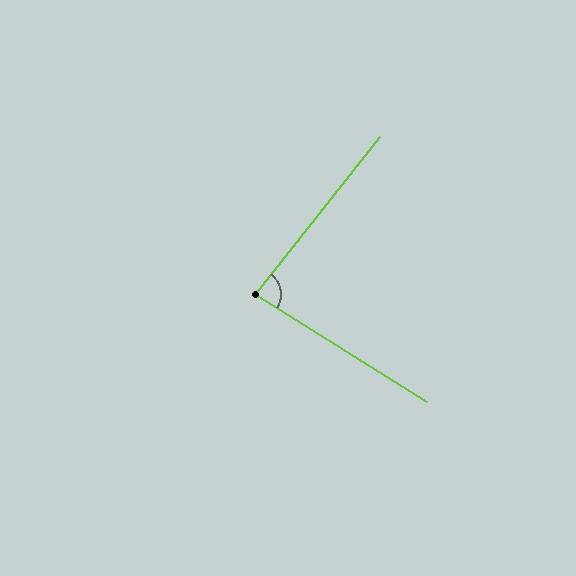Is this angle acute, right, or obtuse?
It is acute.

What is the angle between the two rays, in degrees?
Approximately 84 degrees.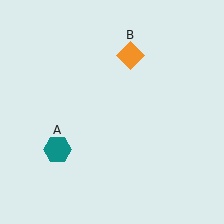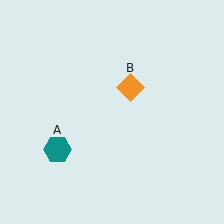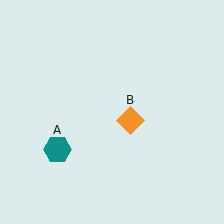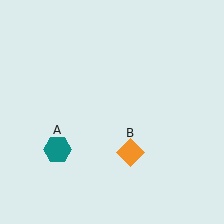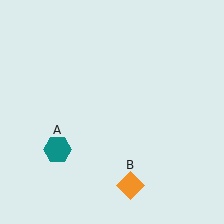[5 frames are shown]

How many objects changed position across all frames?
1 object changed position: orange diamond (object B).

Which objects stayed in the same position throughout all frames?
Teal hexagon (object A) remained stationary.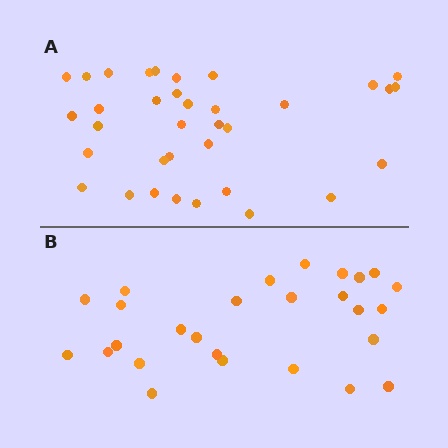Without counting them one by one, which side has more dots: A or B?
Region A (the top region) has more dots.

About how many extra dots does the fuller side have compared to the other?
Region A has roughly 8 or so more dots than region B.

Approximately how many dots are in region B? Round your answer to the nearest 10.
About 30 dots. (The exact count is 27, which rounds to 30.)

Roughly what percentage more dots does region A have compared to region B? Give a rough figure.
About 30% more.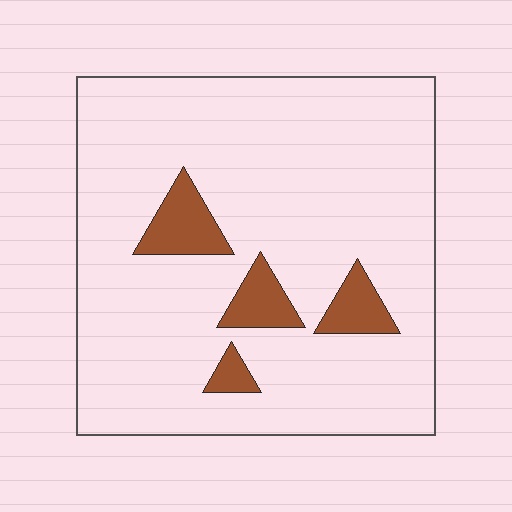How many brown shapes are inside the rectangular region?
4.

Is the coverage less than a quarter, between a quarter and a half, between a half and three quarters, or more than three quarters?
Less than a quarter.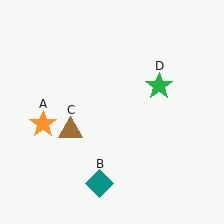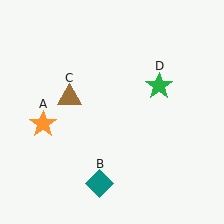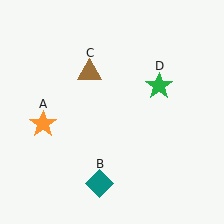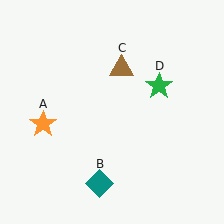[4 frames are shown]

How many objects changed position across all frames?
1 object changed position: brown triangle (object C).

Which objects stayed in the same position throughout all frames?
Orange star (object A) and teal diamond (object B) and green star (object D) remained stationary.